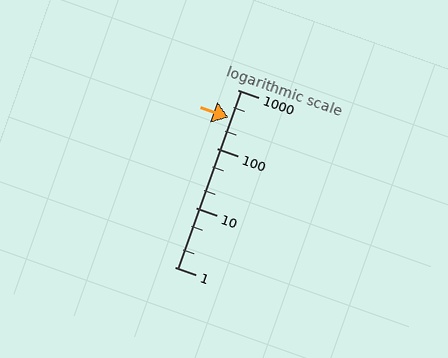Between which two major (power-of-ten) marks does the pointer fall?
The pointer is between 100 and 1000.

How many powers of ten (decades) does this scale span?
The scale spans 3 decades, from 1 to 1000.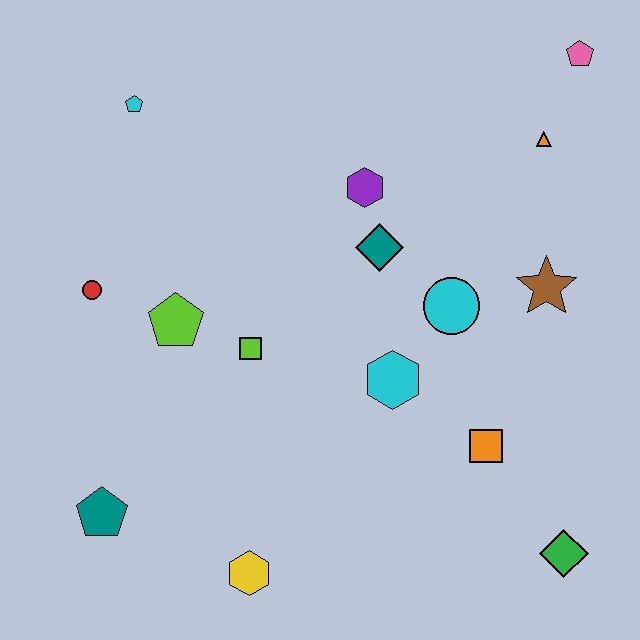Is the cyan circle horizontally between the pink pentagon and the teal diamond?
Yes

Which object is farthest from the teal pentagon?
The pink pentagon is farthest from the teal pentagon.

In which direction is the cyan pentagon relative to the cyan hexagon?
The cyan pentagon is above the cyan hexagon.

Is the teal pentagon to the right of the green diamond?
No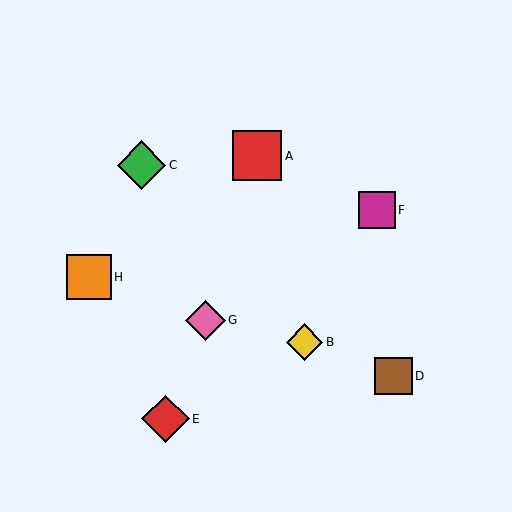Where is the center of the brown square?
The center of the brown square is at (393, 376).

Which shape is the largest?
The red square (labeled A) is the largest.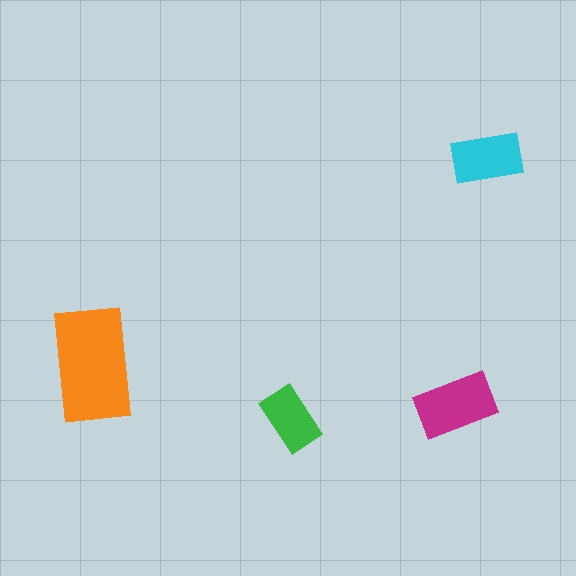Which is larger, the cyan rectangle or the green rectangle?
The cyan one.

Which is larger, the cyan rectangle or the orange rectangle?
The orange one.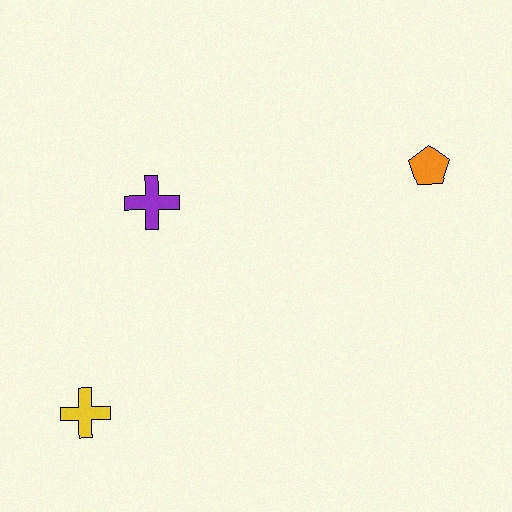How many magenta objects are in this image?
There are no magenta objects.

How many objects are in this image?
There are 3 objects.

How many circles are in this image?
There are no circles.